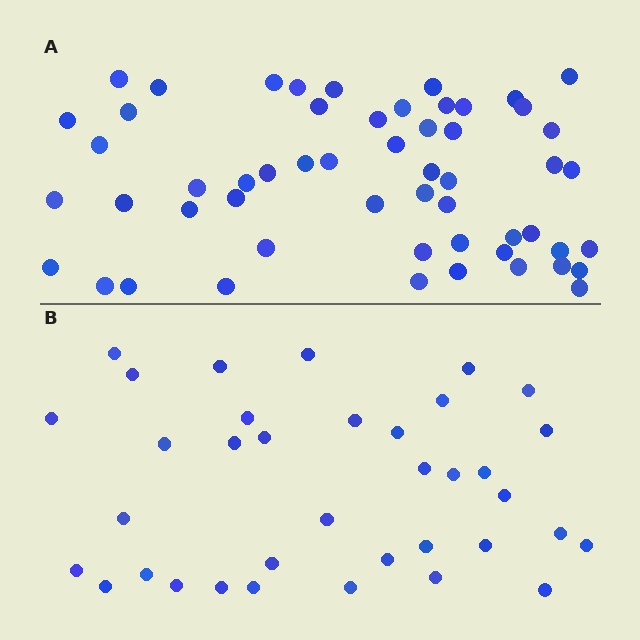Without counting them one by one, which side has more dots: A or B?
Region A (the top region) has more dots.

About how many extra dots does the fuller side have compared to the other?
Region A has approximately 20 more dots than region B.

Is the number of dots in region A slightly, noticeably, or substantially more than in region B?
Region A has substantially more. The ratio is roughly 1.5 to 1.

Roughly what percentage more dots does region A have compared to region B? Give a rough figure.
About 55% more.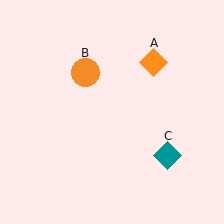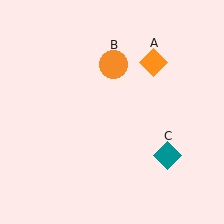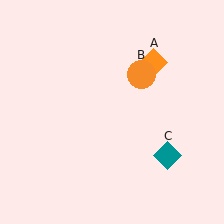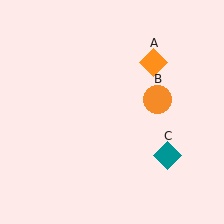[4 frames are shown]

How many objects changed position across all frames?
1 object changed position: orange circle (object B).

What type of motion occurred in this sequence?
The orange circle (object B) rotated clockwise around the center of the scene.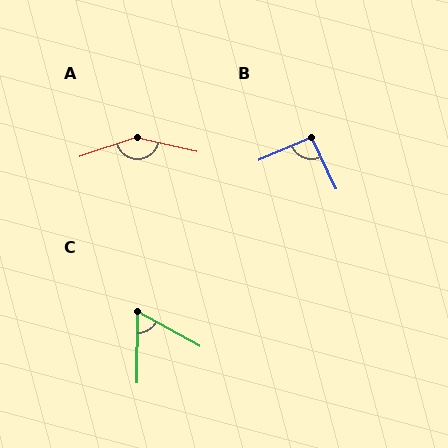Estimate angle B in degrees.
Approximately 92 degrees.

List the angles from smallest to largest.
C (61°), B (92°), A (149°).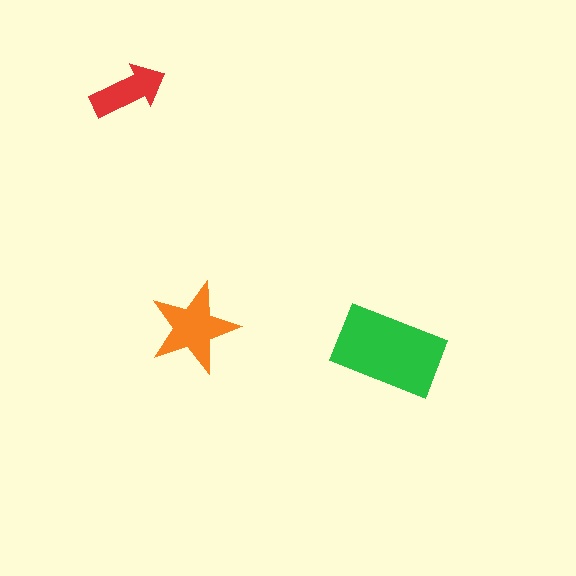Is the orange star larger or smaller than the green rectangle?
Smaller.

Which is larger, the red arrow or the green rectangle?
The green rectangle.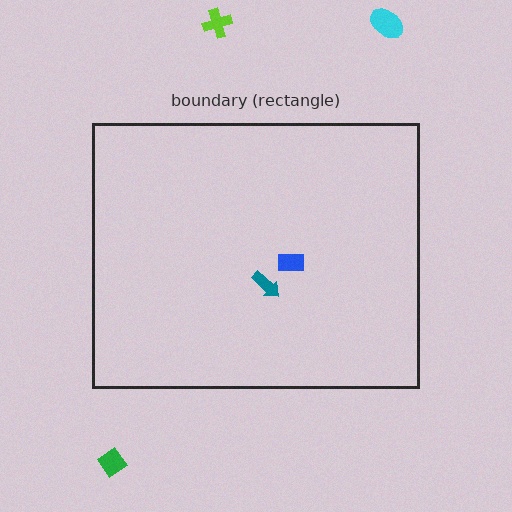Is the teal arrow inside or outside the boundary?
Inside.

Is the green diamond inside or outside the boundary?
Outside.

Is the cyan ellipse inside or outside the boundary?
Outside.